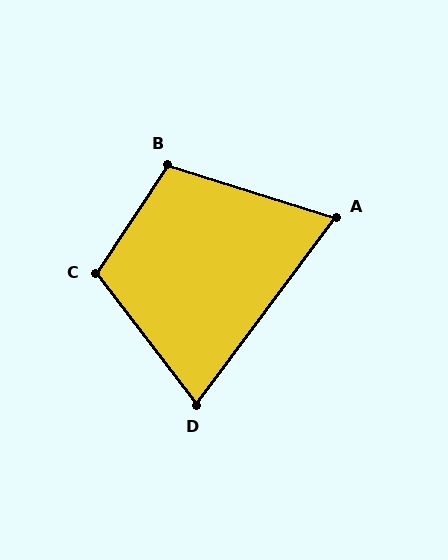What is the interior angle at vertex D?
Approximately 74 degrees (acute).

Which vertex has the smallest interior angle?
A, at approximately 71 degrees.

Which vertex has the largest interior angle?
C, at approximately 109 degrees.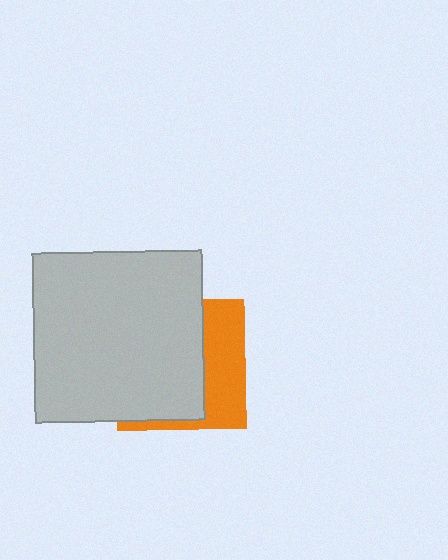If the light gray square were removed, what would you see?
You would see the complete orange square.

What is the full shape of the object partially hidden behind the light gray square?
The partially hidden object is an orange square.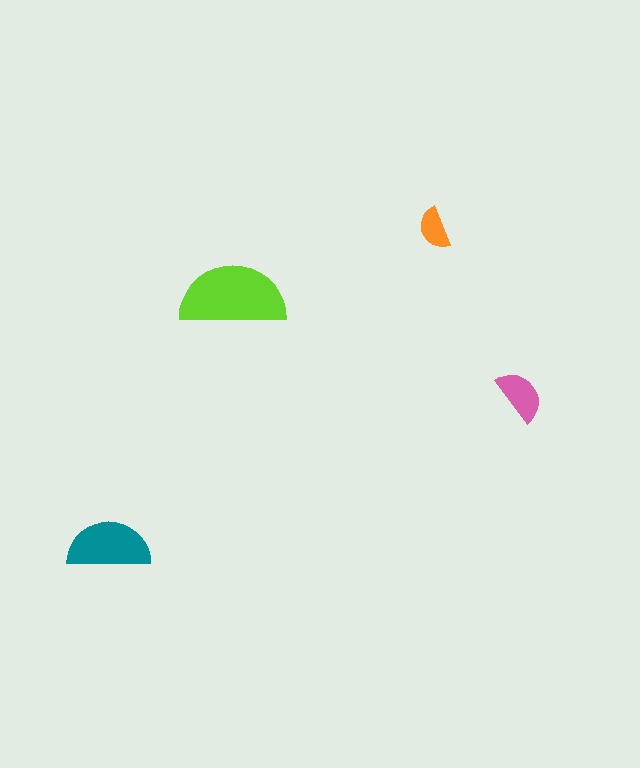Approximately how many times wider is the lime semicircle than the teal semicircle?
About 1.5 times wider.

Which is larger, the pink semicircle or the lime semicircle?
The lime one.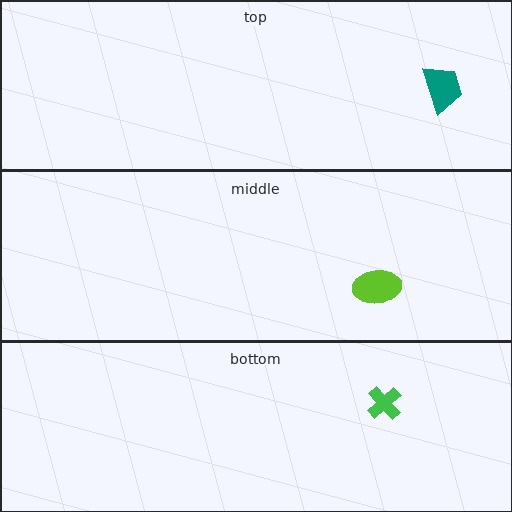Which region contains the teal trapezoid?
The top region.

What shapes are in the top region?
The teal trapezoid.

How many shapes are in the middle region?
1.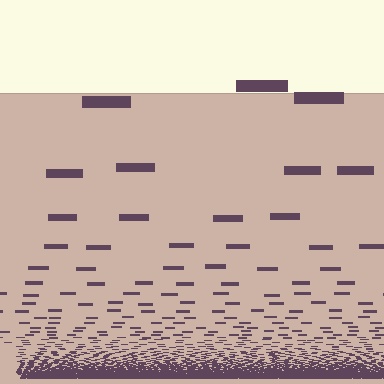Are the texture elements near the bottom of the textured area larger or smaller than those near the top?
Smaller. The gradient is inverted — elements near the bottom are smaller and denser.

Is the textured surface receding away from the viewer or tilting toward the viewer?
The surface appears to tilt toward the viewer. Texture elements get larger and sparser toward the top.